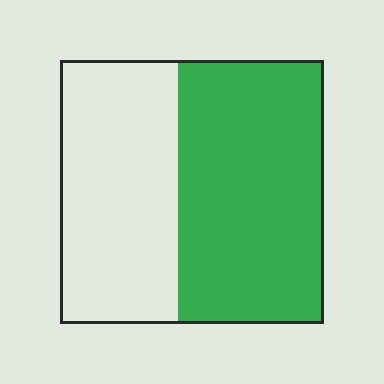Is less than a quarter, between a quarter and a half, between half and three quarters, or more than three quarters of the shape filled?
Between half and three quarters.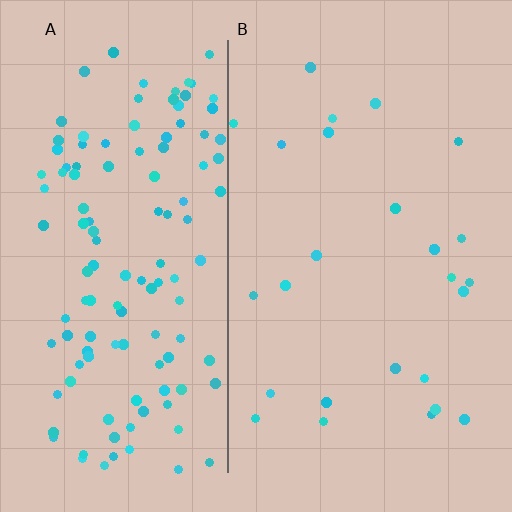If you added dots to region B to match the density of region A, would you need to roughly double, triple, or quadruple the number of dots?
Approximately quadruple.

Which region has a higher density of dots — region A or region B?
A (the left).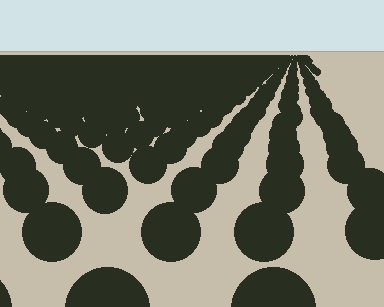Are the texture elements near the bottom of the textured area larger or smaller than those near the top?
Larger. Near the bottom, elements are closer to the viewer and appear at a bigger on-screen size.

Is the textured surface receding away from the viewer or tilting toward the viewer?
The surface is receding away from the viewer. Texture elements get smaller and denser toward the top.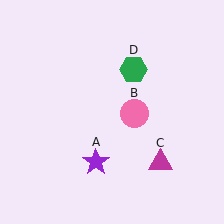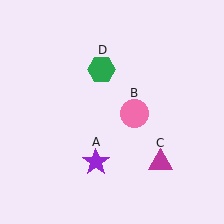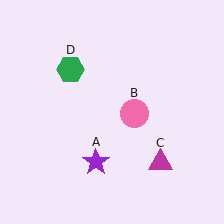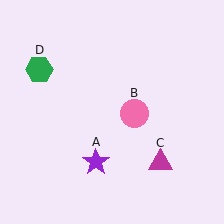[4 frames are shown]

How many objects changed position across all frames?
1 object changed position: green hexagon (object D).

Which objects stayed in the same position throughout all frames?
Purple star (object A) and pink circle (object B) and magenta triangle (object C) remained stationary.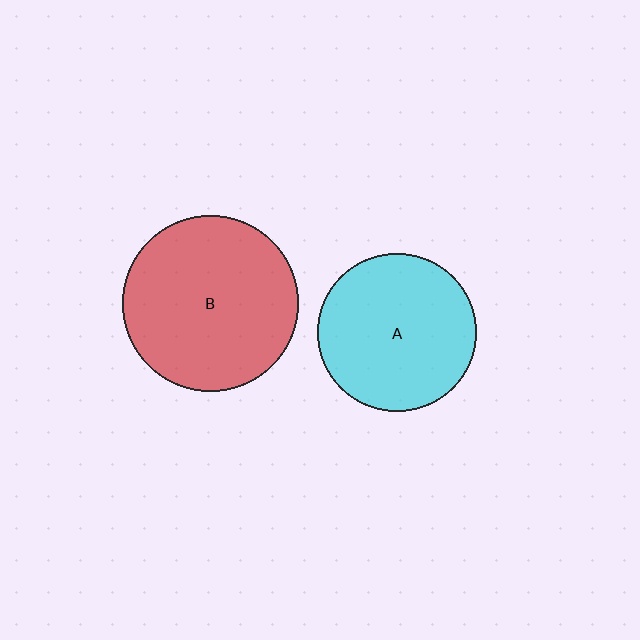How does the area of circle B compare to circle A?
Approximately 1.2 times.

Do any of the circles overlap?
No, none of the circles overlap.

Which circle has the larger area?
Circle B (red).